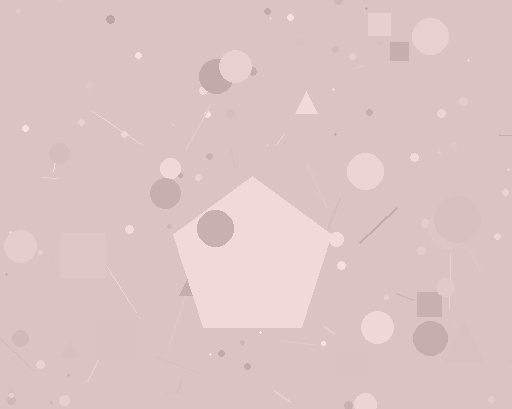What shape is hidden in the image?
A pentagon is hidden in the image.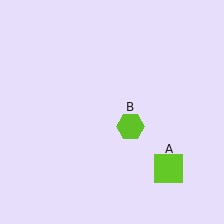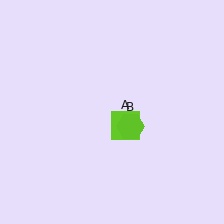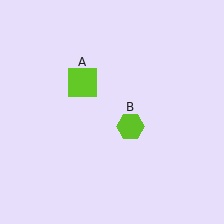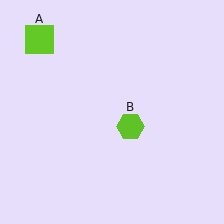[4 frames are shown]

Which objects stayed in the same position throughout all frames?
Lime hexagon (object B) remained stationary.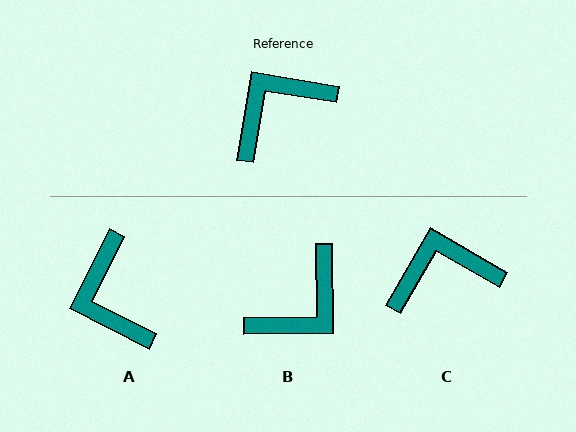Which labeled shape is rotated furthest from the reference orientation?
B, about 170 degrees away.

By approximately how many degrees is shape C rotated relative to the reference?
Approximately 21 degrees clockwise.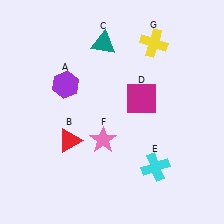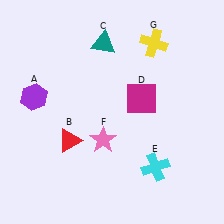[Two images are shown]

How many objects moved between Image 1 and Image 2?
1 object moved between the two images.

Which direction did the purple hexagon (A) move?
The purple hexagon (A) moved left.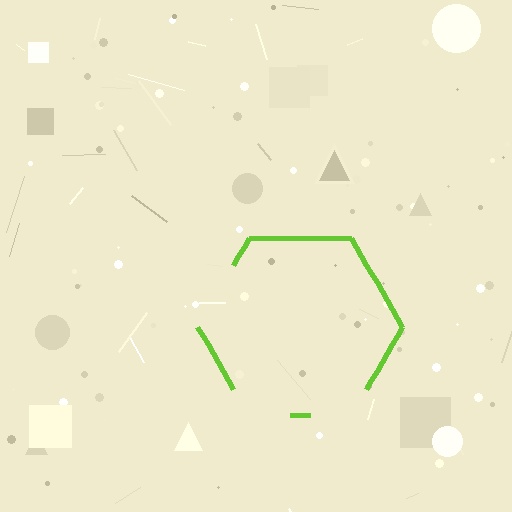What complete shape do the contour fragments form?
The contour fragments form a hexagon.